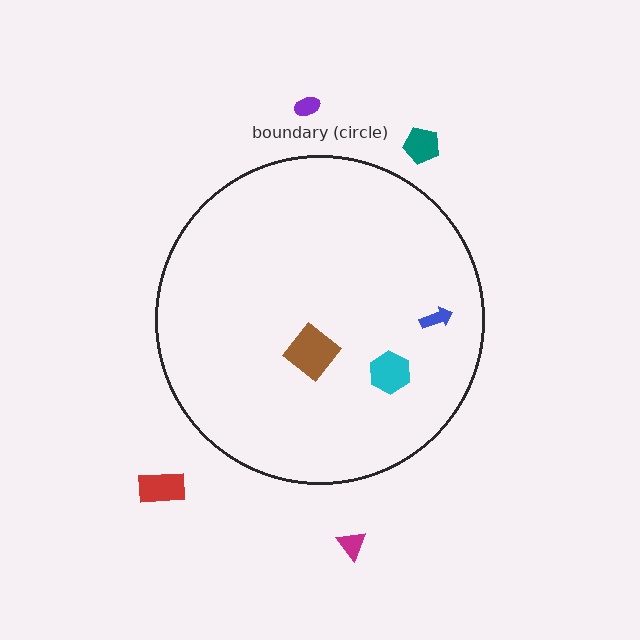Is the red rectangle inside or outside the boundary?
Outside.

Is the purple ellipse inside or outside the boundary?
Outside.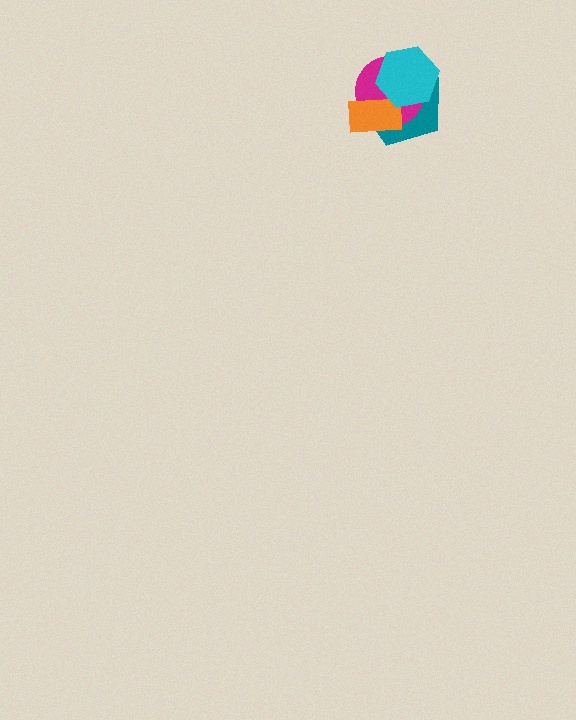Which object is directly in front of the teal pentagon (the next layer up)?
The magenta circle is directly in front of the teal pentagon.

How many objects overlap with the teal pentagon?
3 objects overlap with the teal pentagon.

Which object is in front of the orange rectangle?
The cyan hexagon is in front of the orange rectangle.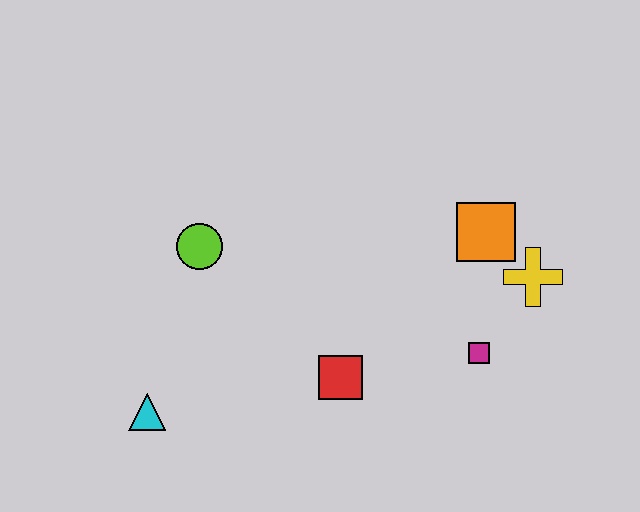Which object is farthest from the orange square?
The cyan triangle is farthest from the orange square.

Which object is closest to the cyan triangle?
The lime circle is closest to the cyan triangle.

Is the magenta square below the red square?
No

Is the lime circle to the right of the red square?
No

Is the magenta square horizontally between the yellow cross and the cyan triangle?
Yes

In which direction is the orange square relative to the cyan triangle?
The orange square is to the right of the cyan triangle.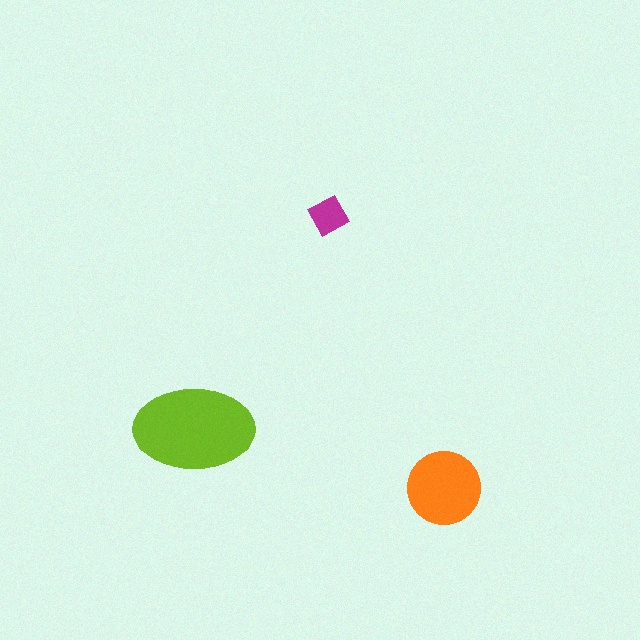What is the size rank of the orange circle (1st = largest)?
2nd.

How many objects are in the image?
There are 3 objects in the image.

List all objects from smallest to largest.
The magenta diamond, the orange circle, the lime ellipse.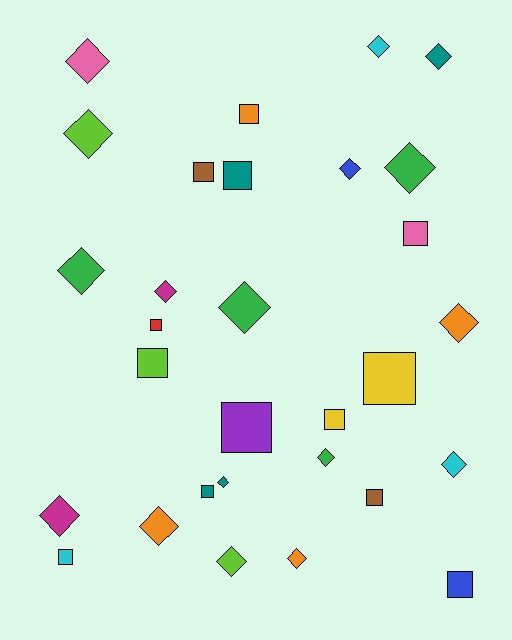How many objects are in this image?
There are 30 objects.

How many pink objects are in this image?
There are 2 pink objects.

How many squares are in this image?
There are 13 squares.